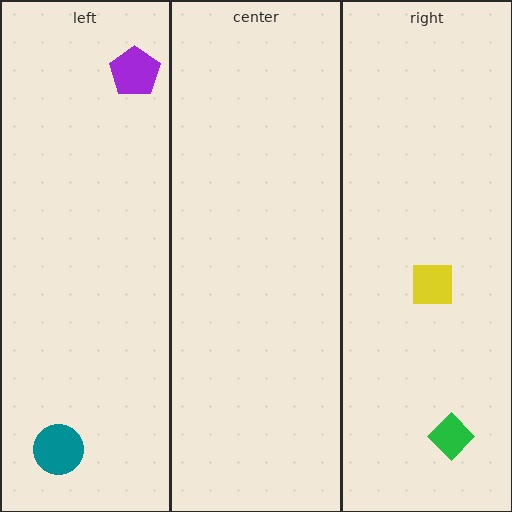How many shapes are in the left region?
2.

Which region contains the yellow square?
The right region.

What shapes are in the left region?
The teal circle, the purple pentagon.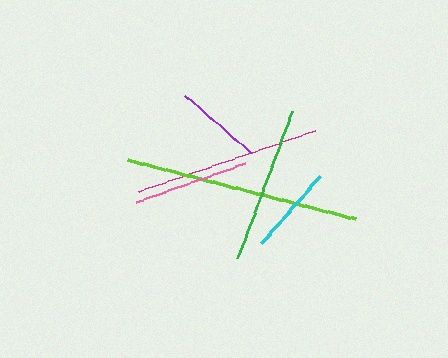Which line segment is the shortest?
The purple line is the shortest at approximately 87 pixels.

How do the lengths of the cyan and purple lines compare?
The cyan and purple lines are approximately the same length.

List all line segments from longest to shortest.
From longest to shortest: lime, magenta, green, pink, cyan, purple.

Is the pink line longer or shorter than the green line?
The green line is longer than the pink line.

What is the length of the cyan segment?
The cyan segment is approximately 90 pixels long.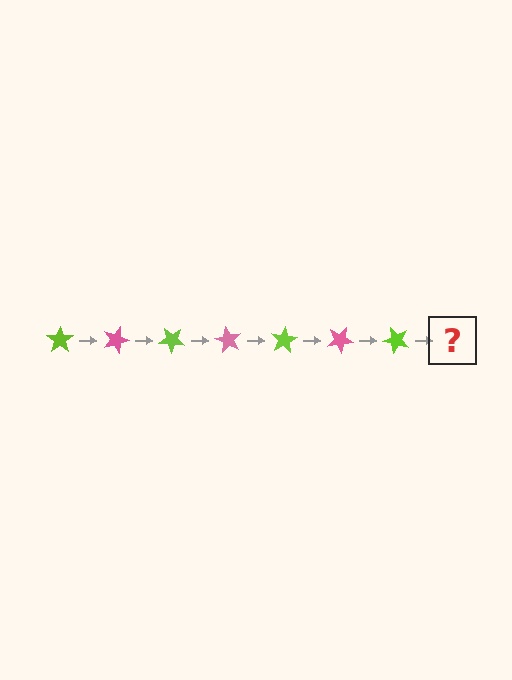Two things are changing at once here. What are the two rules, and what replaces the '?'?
The two rules are that it rotates 20 degrees each step and the color cycles through lime and pink. The '?' should be a pink star, rotated 140 degrees from the start.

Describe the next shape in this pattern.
It should be a pink star, rotated 140 degrees from the start.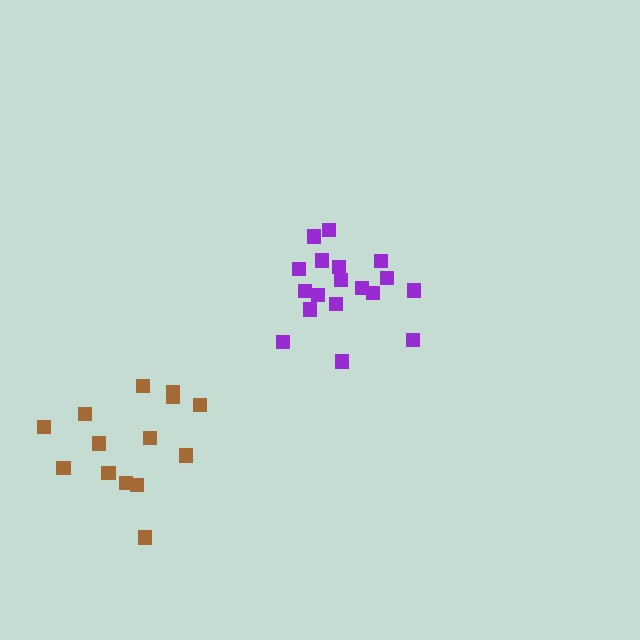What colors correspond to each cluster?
The clusters are colored: brown, purple.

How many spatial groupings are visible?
There are 2 spatial groupings.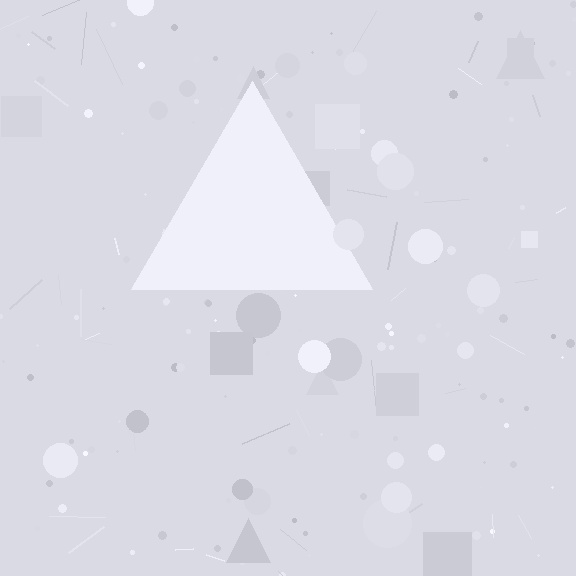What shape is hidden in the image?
A triangle is hidden in the image.